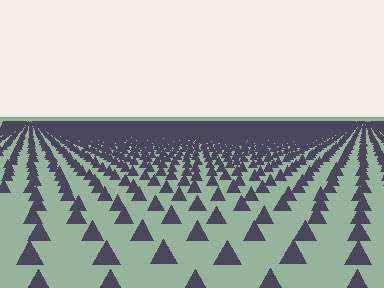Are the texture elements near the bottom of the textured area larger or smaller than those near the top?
Larger. Near the bottom, elements are closer to the viewer and appear at a bigger on-screen size.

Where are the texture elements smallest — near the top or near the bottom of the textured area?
Near the top.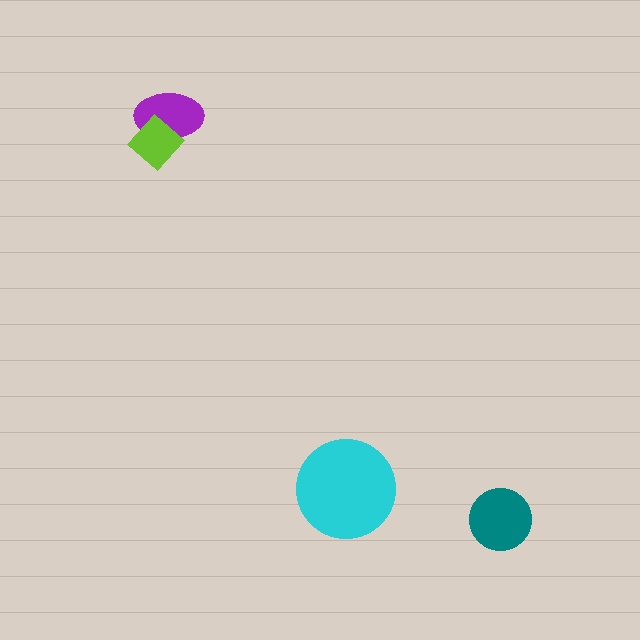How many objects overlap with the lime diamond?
1 object overlaps with the lime diamond.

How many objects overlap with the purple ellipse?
1 object overlaps with the purple ellipse.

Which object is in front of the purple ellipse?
The lime diamond is in front of the purple ellipse.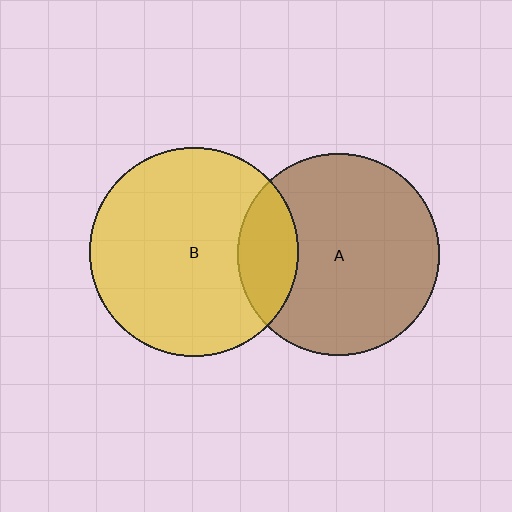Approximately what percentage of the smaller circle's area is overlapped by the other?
Approximately 20%.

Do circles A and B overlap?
Yes.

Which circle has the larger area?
Circle B (yellow).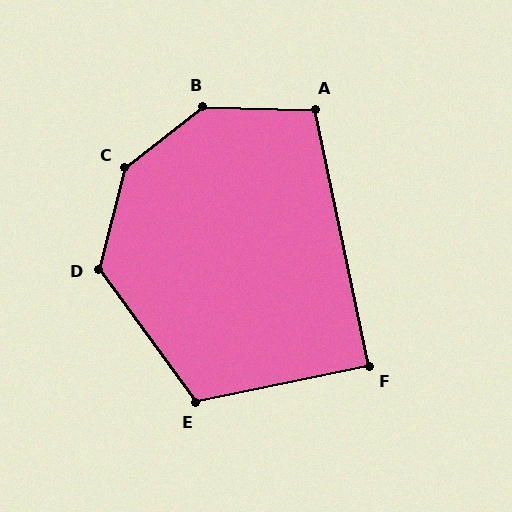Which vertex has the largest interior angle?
C, at approximately 142 degrees.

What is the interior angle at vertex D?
Approximately 129 degrees (obtuse).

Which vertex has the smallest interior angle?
F, at approximately 90 degrees.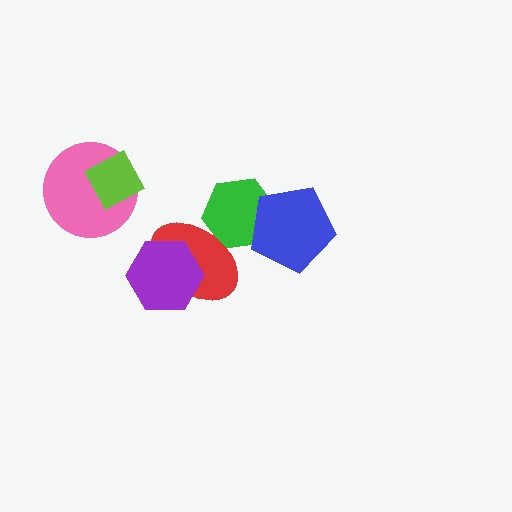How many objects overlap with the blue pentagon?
1 object overlaps with the blue pentagon.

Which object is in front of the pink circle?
The lime diamond is in front of the pink circle.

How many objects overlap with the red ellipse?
2 objects overlap with the red ellipse.